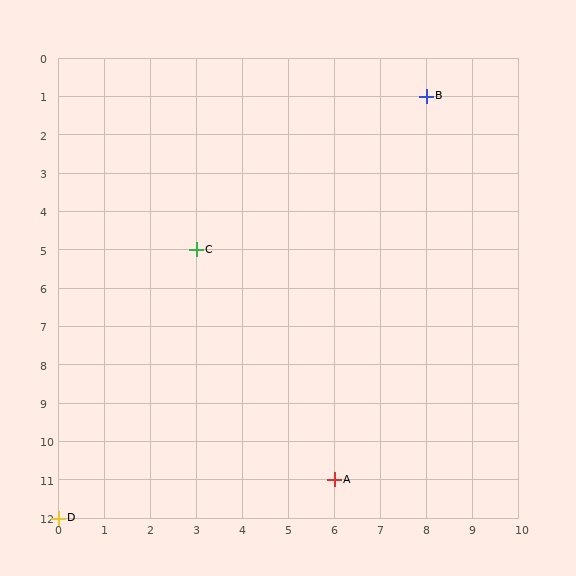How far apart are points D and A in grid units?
Points D and A are 6 columns and 1 row apart (about 6.1 grid units diagonally).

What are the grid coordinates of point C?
Point C is at grid coordinates (3, 5).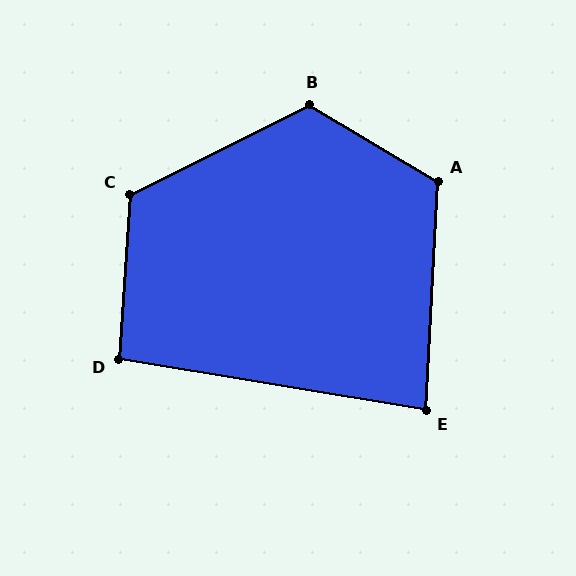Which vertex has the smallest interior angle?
E, at approximately 84 degrees.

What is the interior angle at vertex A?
Approximately 118 degrees (obtuse).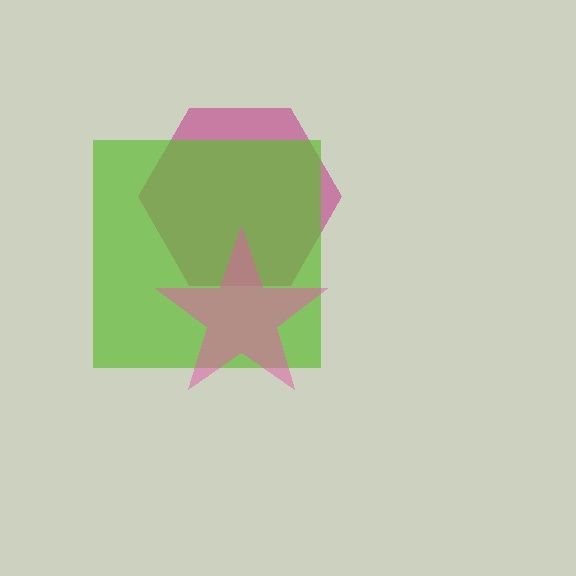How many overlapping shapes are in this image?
There are 3 overlapping shapes in the image.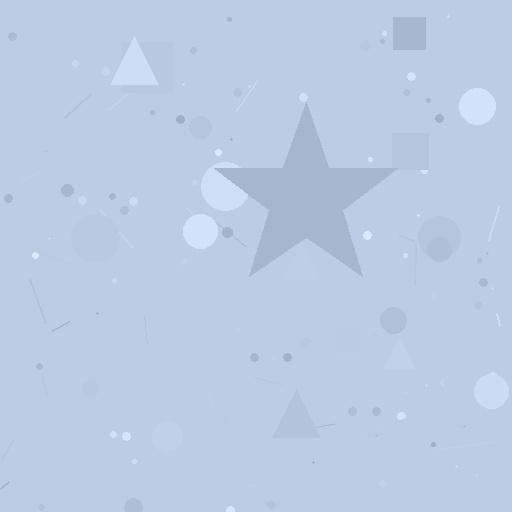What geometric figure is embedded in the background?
A star is embedded in the background.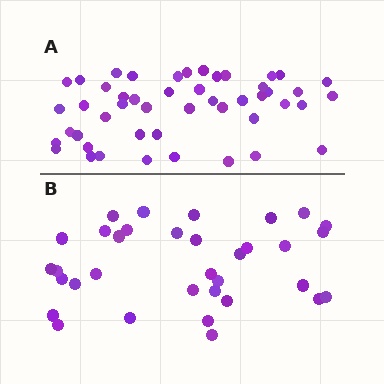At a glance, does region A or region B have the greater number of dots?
Region A (the top region) has more dots.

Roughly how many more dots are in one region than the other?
Region A has approximately 15 more dots than region B.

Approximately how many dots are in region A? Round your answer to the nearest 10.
About 50 dots. (The exact count is 48, which rounds to 50.)